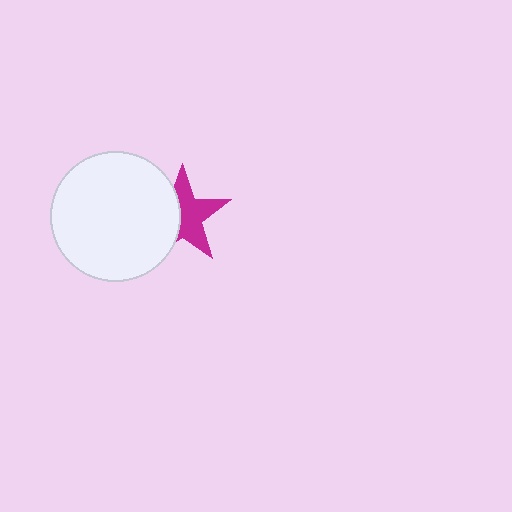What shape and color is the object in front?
The object in front is a white circle.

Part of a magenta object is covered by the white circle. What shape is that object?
It is a star.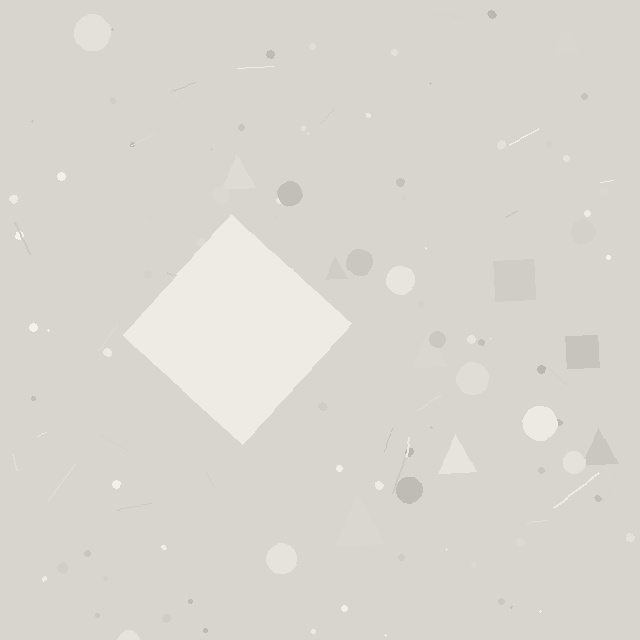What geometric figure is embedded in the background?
A diamond is embedded in the background.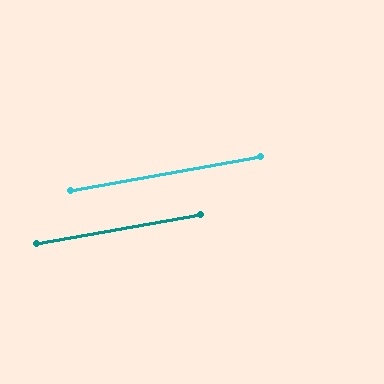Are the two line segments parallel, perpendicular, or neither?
Parallel — their directions differ by only 0.2°.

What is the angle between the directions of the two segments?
Approximately 0 degrees.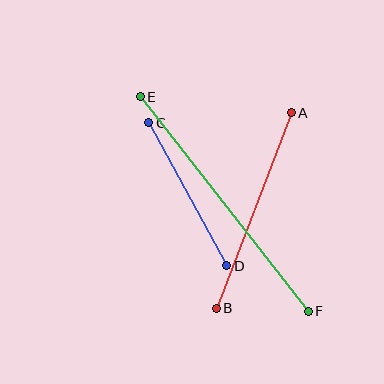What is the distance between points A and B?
The distance is approximately 209 pixels.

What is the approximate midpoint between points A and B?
The midpoint is at approximately (254, 211) pixels.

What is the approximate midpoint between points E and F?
The midpoint is at approximately (224, 204) pixels.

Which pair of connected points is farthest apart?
Points E and F are farthest apart.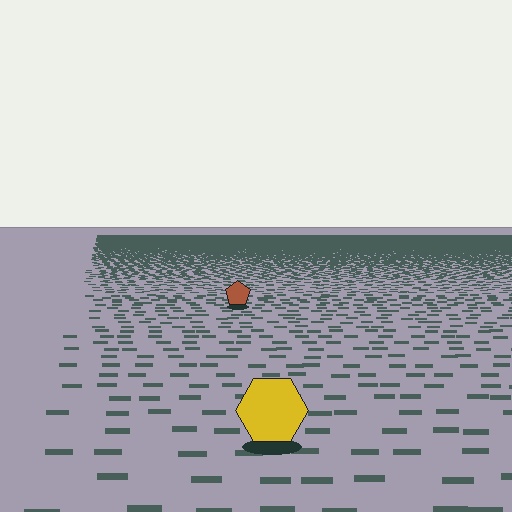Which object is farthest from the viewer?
The brown pentagon is farthest from the viewer. It appears smaller and the ground texture around it is denser.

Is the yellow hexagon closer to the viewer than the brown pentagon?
Yes. The yellow hexagon is closer — you can tell from the texture gradient: the ground texture is coarser near it.